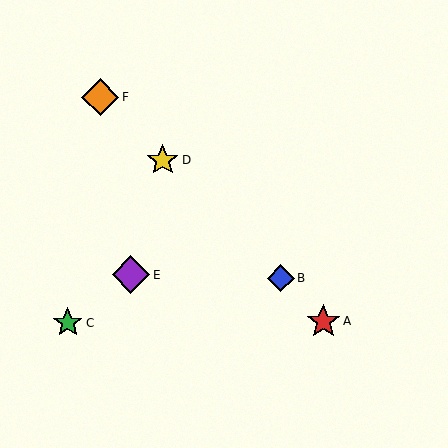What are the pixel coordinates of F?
Object F is at (100, 97).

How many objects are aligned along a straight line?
4 objects (A, B, D, F) are aligned along a straight line.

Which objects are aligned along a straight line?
Objects A, B, D, F are aligned along a straight line.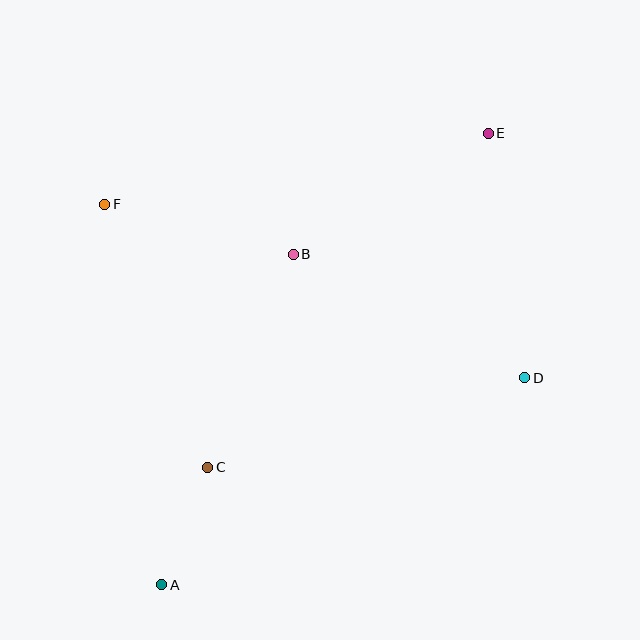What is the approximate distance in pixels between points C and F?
The distance between C and F is approximately 283 pixels.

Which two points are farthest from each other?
Points A and E are farthest from each other.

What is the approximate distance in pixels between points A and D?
The distance between A and D is approximately 418 pixels.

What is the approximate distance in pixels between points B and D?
The distance between B and D is approximately 263 pixels.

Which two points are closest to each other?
Points A and C are closest to each other.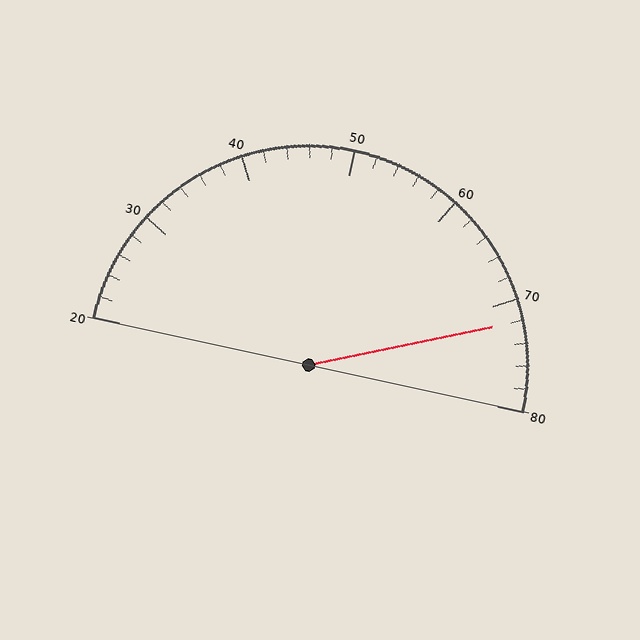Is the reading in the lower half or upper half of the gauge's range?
The reading is in the upper half of the range (20 to 80).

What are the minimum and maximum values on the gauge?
The gauge ranges from 20 to 80.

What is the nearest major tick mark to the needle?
The nearest major tick mark is 70.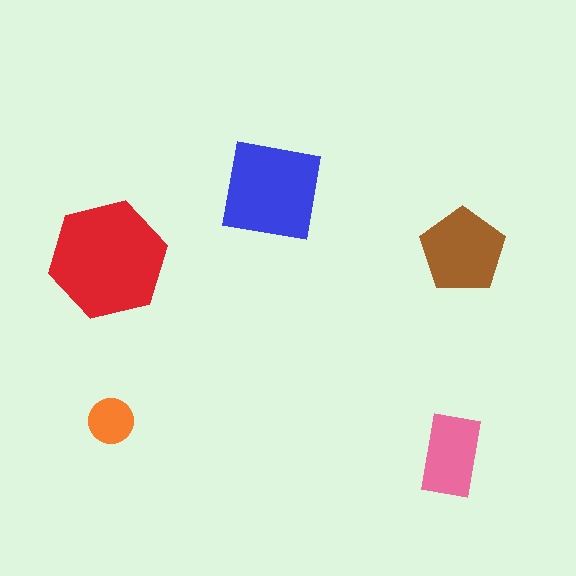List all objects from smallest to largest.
The orange circle, the pink rectangle, the brown pentagon, the blue square, the red hexagon.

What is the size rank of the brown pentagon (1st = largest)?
3rd.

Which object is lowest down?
The pink rectangle is bottommost.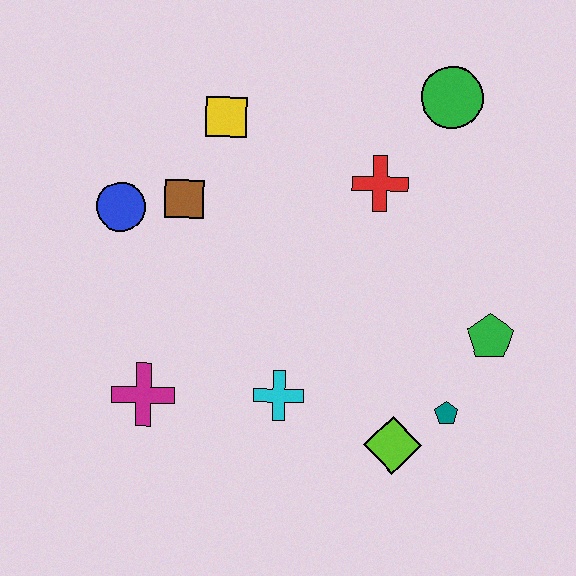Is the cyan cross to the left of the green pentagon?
Yes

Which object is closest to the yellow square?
The brown square is closest to the yellow square.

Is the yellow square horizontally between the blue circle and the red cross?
Yes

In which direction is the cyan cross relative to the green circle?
The cyan cross is below the green circle.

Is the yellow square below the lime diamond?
No